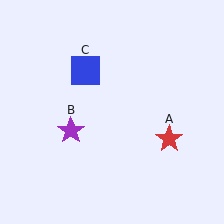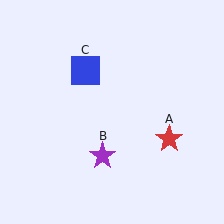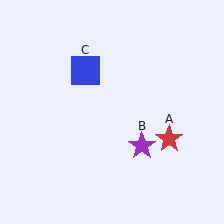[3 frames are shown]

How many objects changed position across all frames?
1 object changed position: purple star (object B).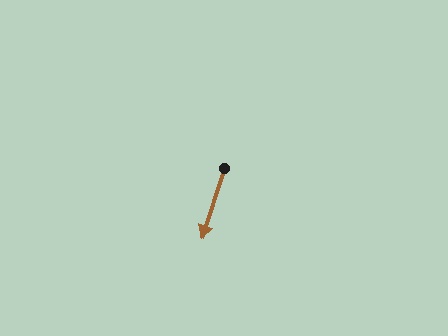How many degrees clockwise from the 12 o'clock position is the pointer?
Approximately 197 degrees.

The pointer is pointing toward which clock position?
Roughly 7 o'clock.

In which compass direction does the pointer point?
South.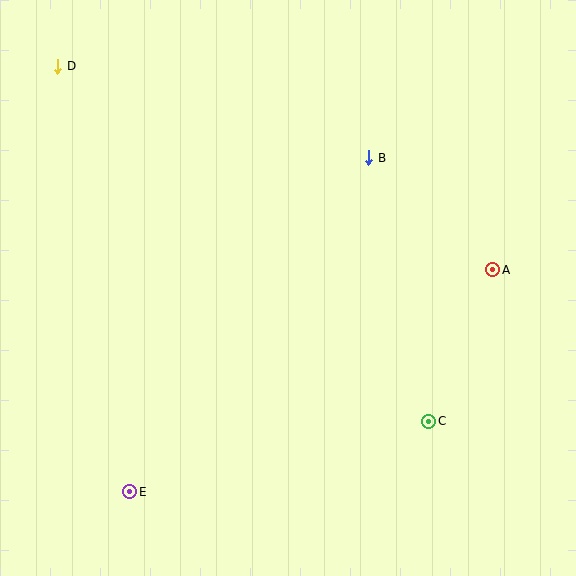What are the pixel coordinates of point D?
Point D is at (58, 66).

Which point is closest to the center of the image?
Point B at (369, 158) is closest to the center.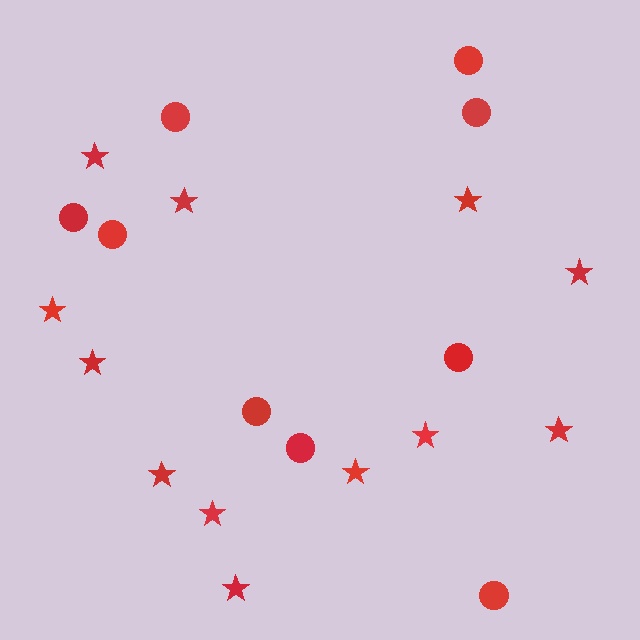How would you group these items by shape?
There are 2 groups: one group of circles (9) and one group of stars (12).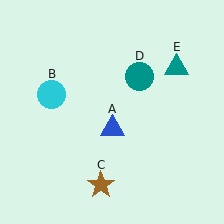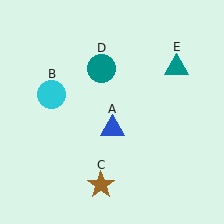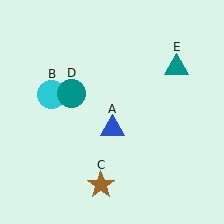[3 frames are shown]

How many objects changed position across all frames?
1 object changed position: teal circle (object D).